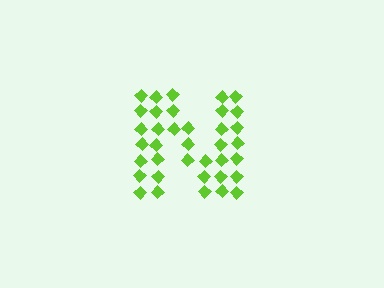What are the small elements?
The small elements are diamonds.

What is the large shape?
The large shape is the letter N.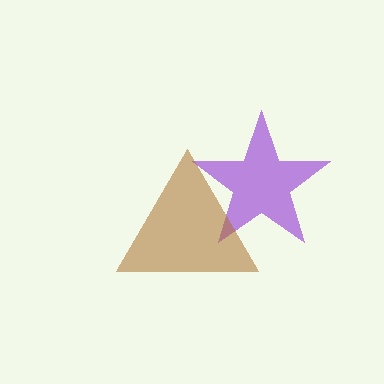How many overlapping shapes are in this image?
There are 2 overlapping shapes in the image.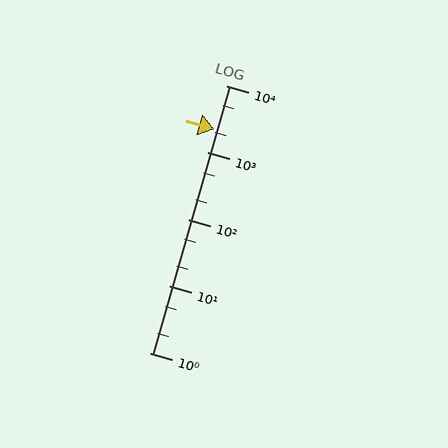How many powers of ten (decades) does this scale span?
The scale spans 4 decades, from 1 to 10000.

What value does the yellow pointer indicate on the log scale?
The pointer indicates approximately 2200.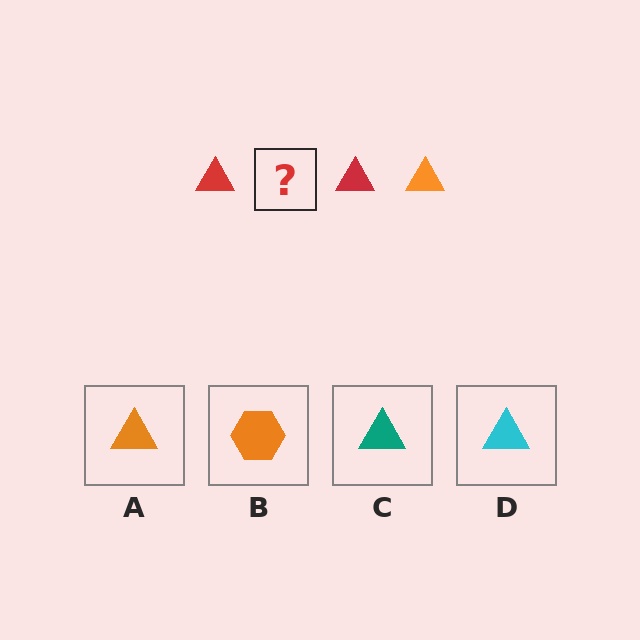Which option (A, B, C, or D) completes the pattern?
A.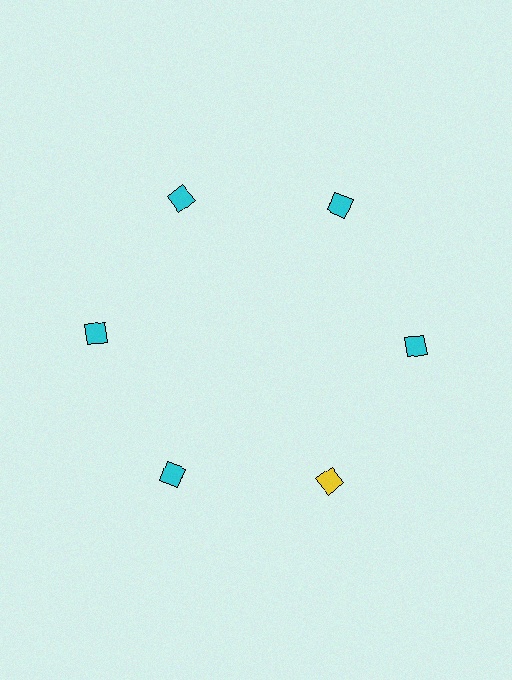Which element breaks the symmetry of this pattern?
The yellow diamond at roughly the 5 o'clock position breaks the symmetry. All other shapes are cyan diamonds.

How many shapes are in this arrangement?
There are 6 shapes arranged in a ring pattern.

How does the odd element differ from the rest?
It has a different color: yellow instead of cyan.